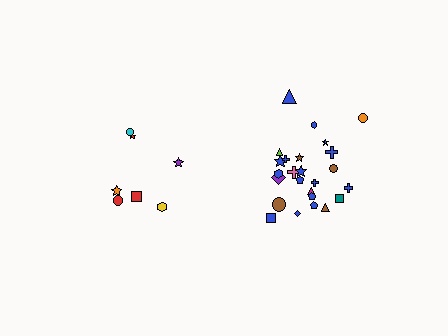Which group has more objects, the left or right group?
The right group.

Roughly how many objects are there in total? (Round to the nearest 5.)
Roughly 30 objects in total.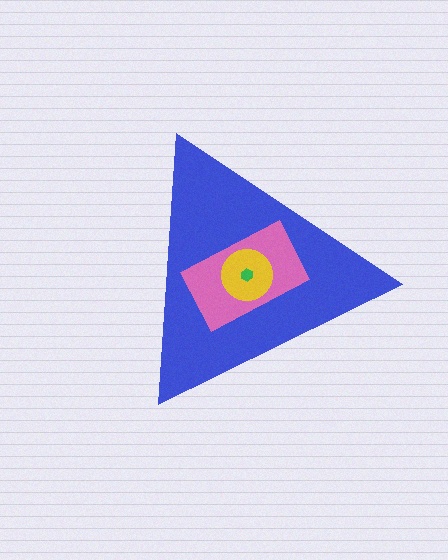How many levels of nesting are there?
4.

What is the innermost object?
The green hexagon.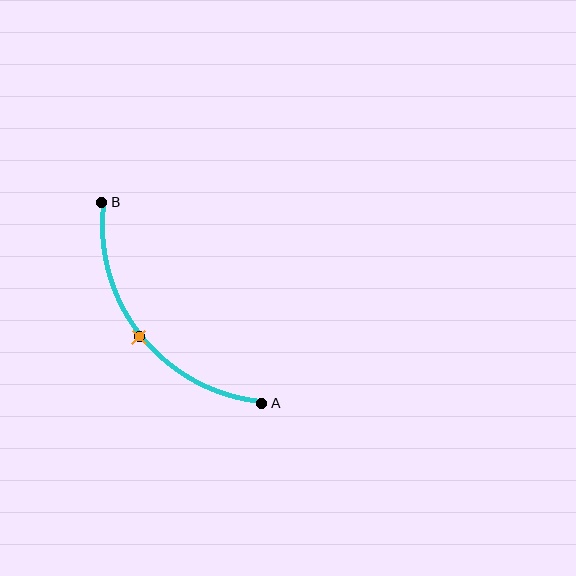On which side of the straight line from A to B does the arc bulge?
The arc bulges below and to the left of the straight line connecting A and B.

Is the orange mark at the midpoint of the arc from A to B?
Yes. The orange mark lies on the arc at equal arc-length from both A and B — it is the arc midpoint.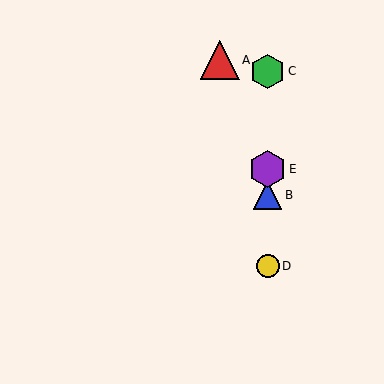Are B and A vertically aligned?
No, B is at x≈268 and A is at x≈220.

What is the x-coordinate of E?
Object E is at x≈268.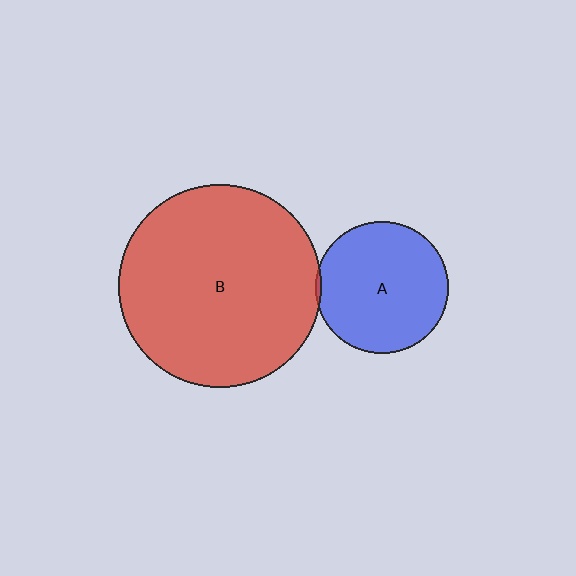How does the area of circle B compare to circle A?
Approximately 2.3 times.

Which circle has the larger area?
Circle B (red).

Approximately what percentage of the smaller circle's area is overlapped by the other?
Approximately 5%.